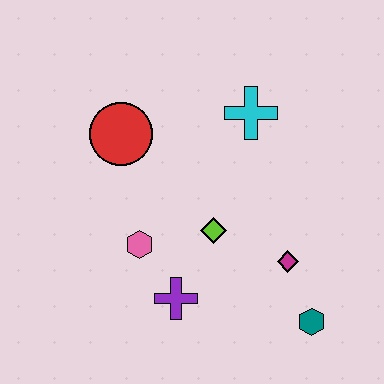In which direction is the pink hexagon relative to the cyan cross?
The pink hexagon is below the cyan cross.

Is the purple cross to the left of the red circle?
No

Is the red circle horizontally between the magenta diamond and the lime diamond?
No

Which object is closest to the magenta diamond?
The teal hexagon is closest to the magenta diamond.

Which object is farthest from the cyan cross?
The teal hexagon is farthest from the cyan cross.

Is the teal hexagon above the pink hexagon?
No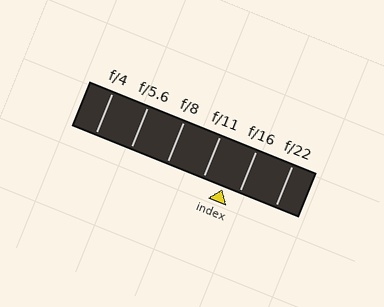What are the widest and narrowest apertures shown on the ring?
The widest aperture shown is f/4 and the narrowest is f/22.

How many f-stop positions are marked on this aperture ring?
There are 6 f-stop positions marked.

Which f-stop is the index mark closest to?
The index mark is closest to f/16.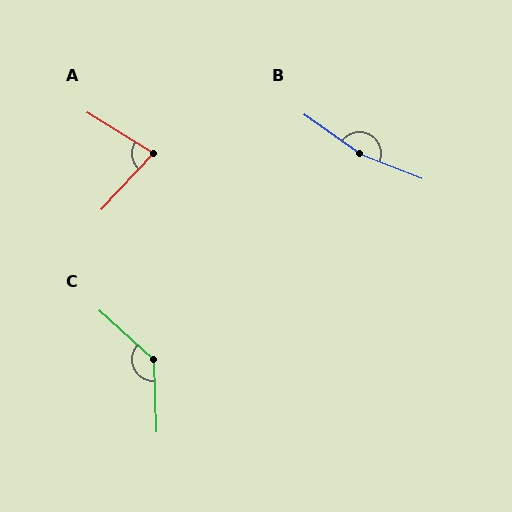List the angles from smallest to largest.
A (79°), C (134°), B (166°).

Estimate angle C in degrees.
Approximately 134 degrees.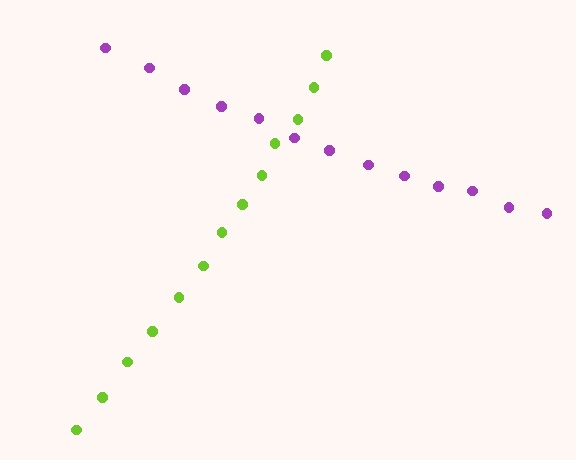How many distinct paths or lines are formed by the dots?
There are 2 distinct paths.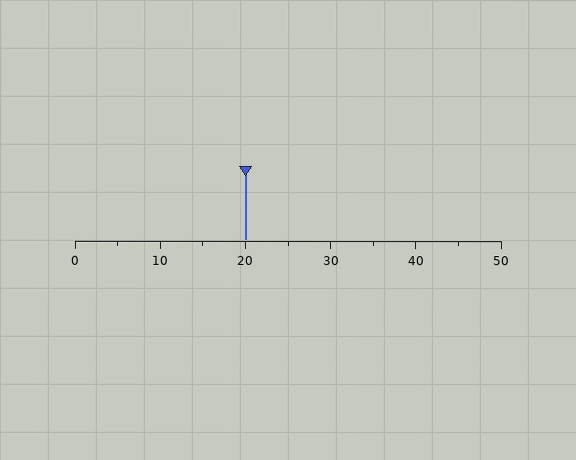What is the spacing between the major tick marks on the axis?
The major ticks are spaced 10 apart.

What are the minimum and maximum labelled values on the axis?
The axis runs from 0 to 50.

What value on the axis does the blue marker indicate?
The marker indicates approximately 20.